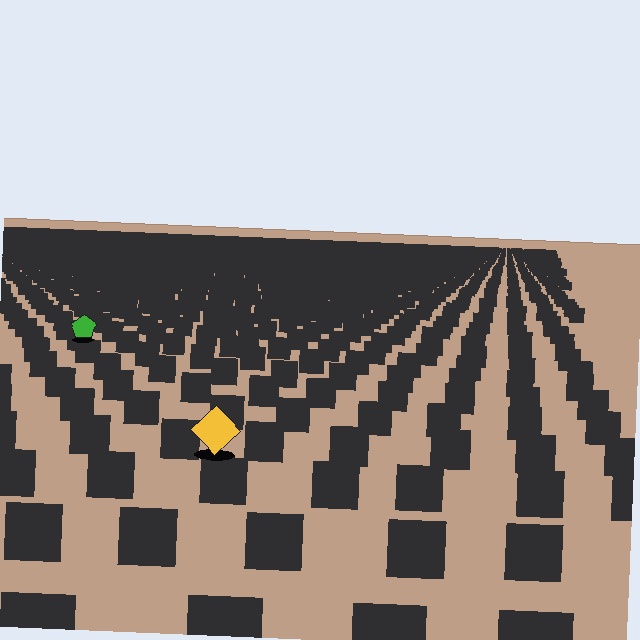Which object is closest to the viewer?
The yellow diamond is closest. The texture marks near it are larger and more spread out.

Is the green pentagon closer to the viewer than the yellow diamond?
No. The yellow diamond is closer — you can tell from the texture gradient: the ground texture is coarser near it.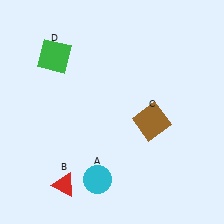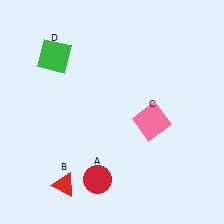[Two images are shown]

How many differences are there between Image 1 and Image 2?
There are 2 differences between the two images.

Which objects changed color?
A changed from cyan to red. C changed from brown to pink.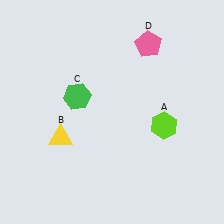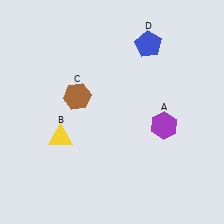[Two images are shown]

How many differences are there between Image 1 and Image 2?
There are 3 differences between the two images.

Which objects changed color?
A changed from lime to purple. C changed from green to brown. D changed from pink to blue.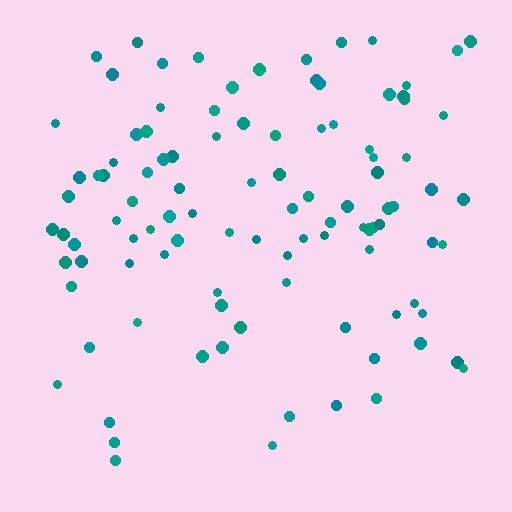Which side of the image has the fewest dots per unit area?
The bottom.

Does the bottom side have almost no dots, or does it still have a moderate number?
Still a moderate number, just noticeably fewer than the top.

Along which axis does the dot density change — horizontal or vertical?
Vertical.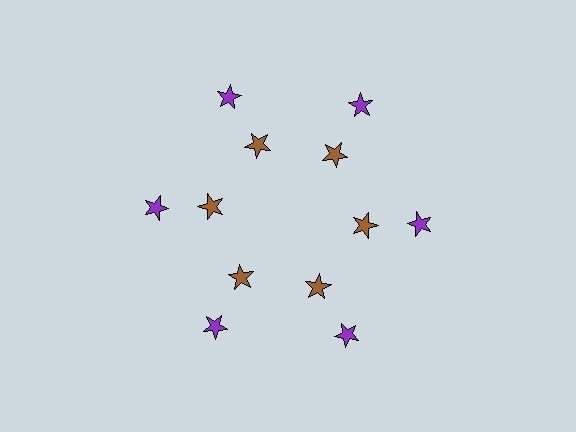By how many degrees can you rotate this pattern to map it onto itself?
The pattern maps onto itself every 60 degrees of rotation.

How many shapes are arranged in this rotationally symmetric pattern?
There are 12 shapes, arranged in 6 groups of 2.